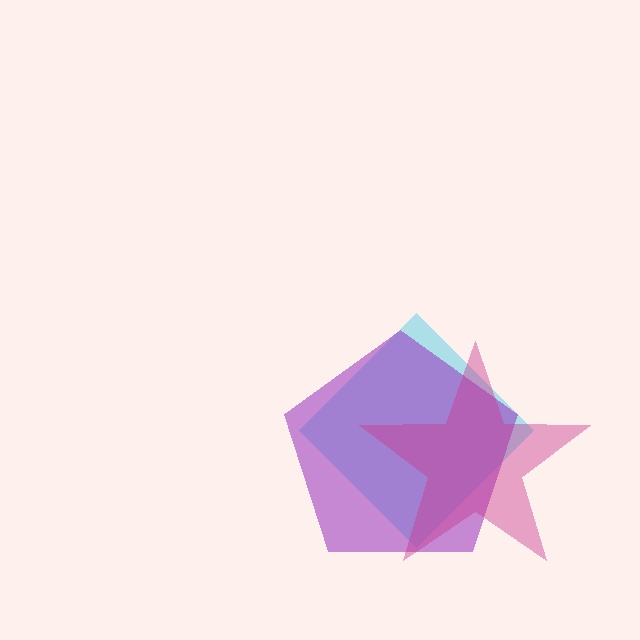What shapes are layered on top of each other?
The layered shapes are: a cyan diamond, a purple pentagon, a magenta star.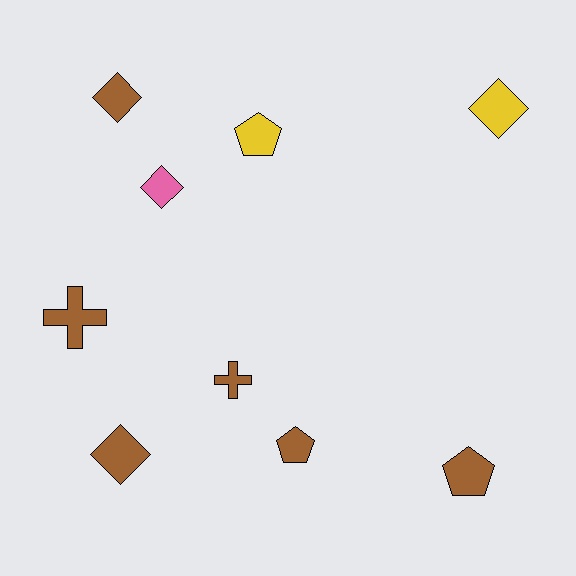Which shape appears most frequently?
Diamond, with 4 objects.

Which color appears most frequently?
Brown, with 6 objects.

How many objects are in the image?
There are 9 objects.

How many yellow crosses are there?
There are no yellow crosses.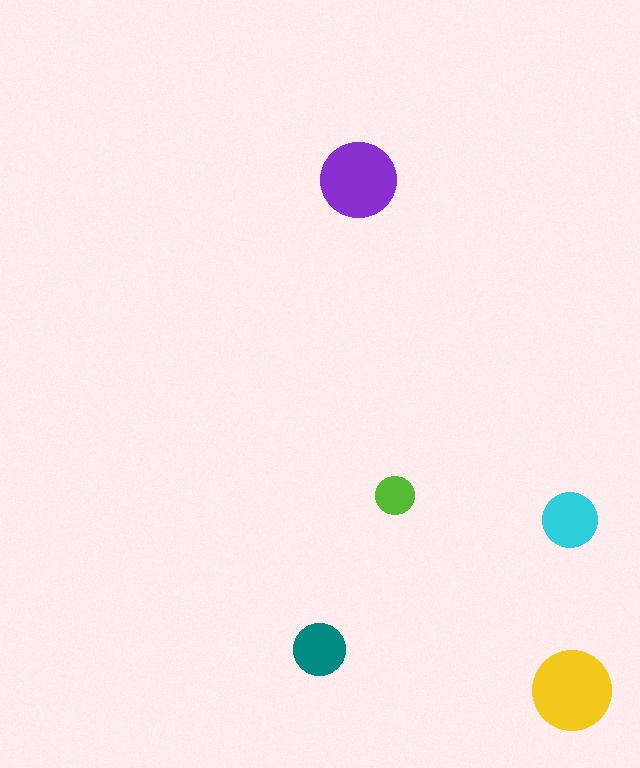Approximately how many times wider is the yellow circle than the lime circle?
About 2 times wider.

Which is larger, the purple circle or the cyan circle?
The purple one.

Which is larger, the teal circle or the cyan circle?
The cyan one.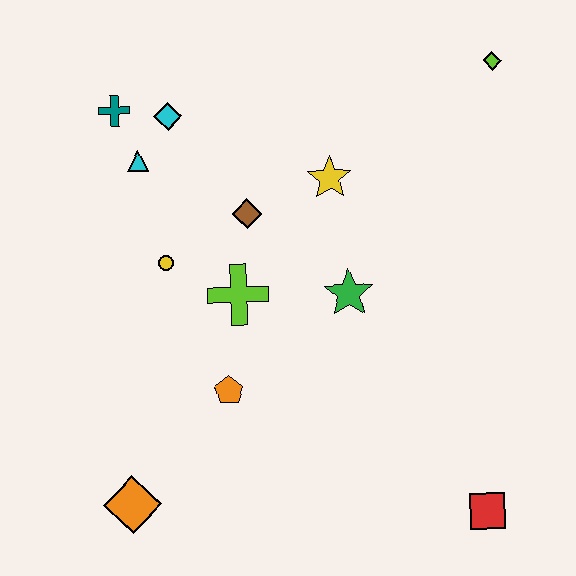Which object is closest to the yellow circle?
The lime cross is closest to the yellow circle.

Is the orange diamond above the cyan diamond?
No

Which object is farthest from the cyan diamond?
The red square is farthest from the cyan diamond.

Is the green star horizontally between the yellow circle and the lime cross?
No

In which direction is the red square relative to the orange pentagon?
The red square is to the right of the orange pentagon.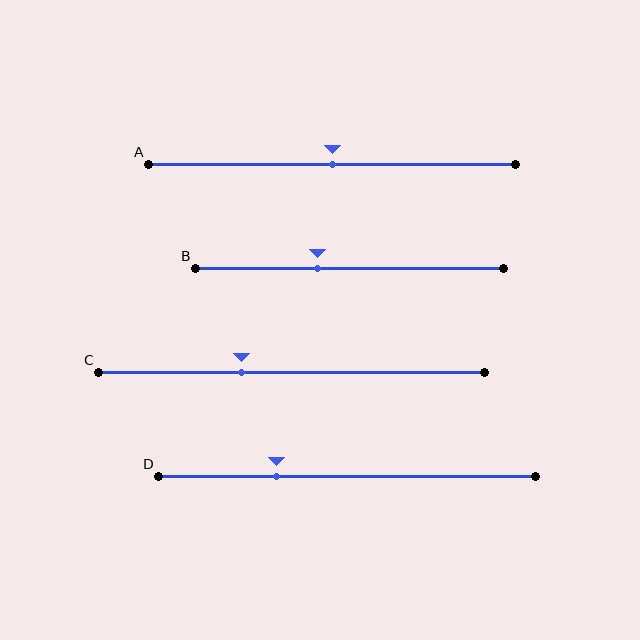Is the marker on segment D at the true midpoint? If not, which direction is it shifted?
No, the marker on segment D is shifted to the left by about 19% of the segment length.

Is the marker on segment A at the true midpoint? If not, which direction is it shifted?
Yes, the marker on segment A is at the true midpoint.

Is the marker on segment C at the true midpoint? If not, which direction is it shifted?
No, the marker on segment C is shifted to the left by about 13% of the segment length.